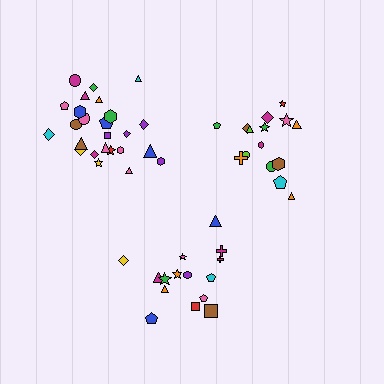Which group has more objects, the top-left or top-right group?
The top-left group.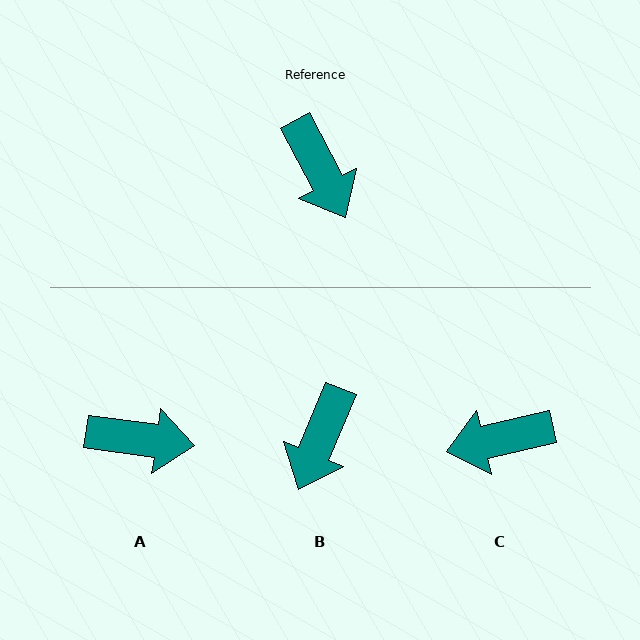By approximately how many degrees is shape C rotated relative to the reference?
Approximately 105 degrees clockwise.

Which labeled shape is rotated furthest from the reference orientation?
C, about 105 degrees away.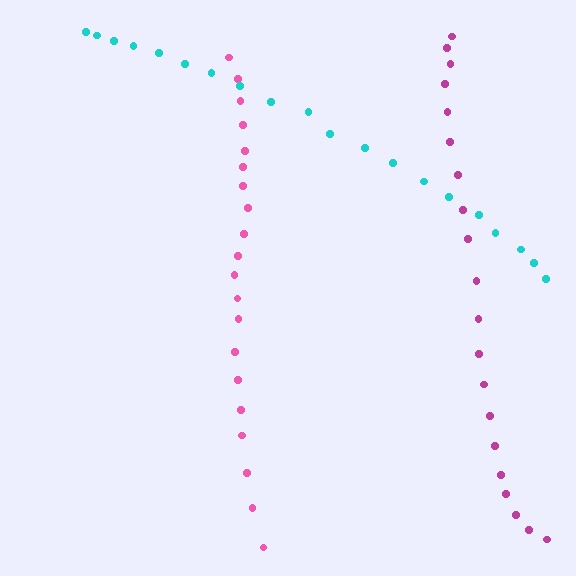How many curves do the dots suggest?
There are 3 distinct paths.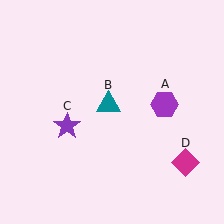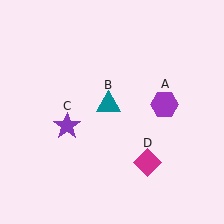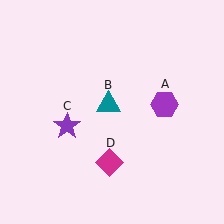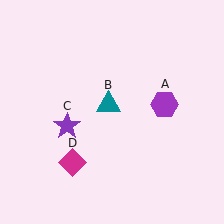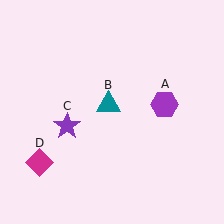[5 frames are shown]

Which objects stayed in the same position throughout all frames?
Purple hexagon (object A) and teal triangle (object B) and purple star (object C) remained stationary.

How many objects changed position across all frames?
1 object changed position: magenta diamond (object D).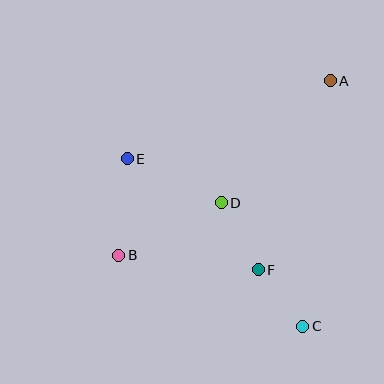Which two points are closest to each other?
Points C and F are closest to each other.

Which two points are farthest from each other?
Points A and B are farthest from each other.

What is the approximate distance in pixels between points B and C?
The distance between B and C is approximately 197 pixels.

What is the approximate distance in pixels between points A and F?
The distance between A and F is approximately 202 pixels.